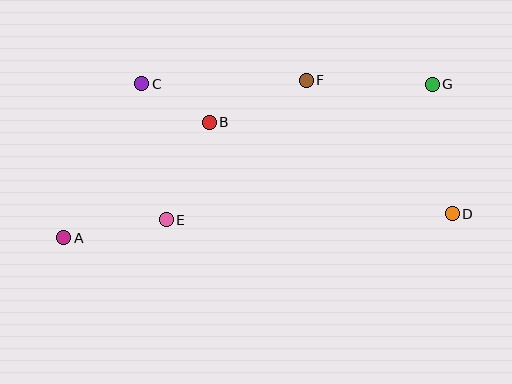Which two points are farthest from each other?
Points A and G are farthest from each other.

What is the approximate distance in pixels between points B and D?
The distance between B and D is approximately 260 pixels.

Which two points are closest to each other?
Points B and C are closest to each other.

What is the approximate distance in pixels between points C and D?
The distance between C and D is approximately 337 pixels.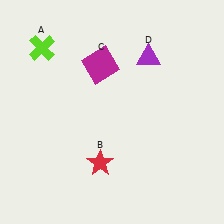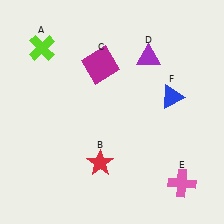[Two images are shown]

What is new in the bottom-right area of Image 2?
A pink cross (E) was added in the bottom-right area of Image 2.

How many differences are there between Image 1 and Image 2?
There are 2 differences between the two images.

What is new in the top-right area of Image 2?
A blue triangle (F) was added in the top-right area of Image 2.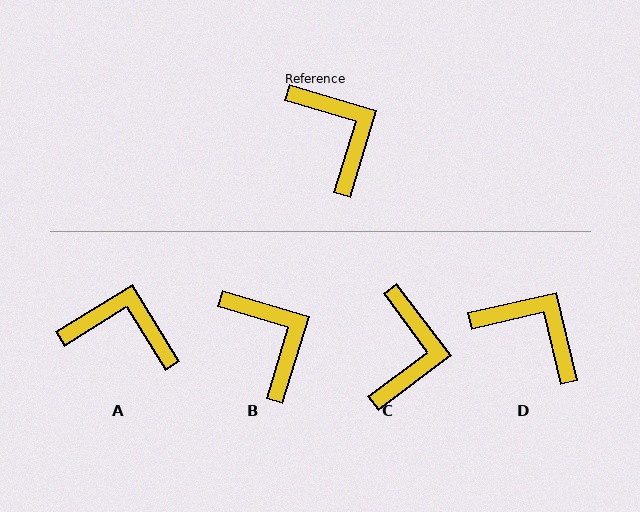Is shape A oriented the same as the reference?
No, it is off by about 48 degrees.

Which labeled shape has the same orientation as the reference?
B.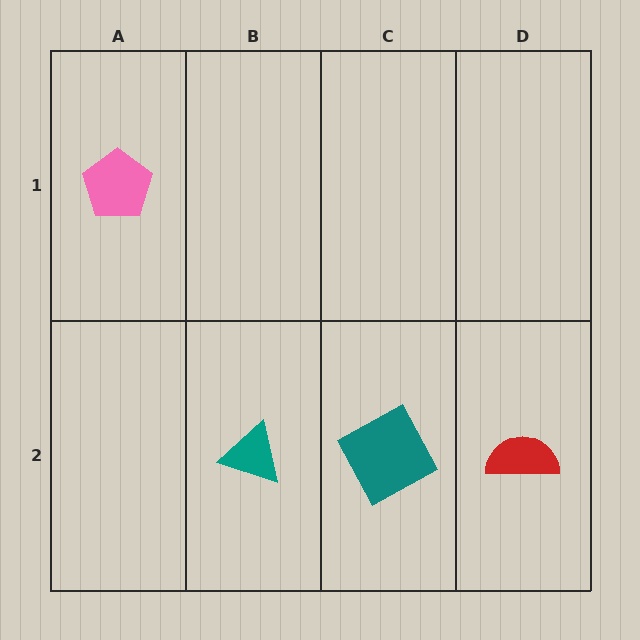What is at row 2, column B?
A teal triangle.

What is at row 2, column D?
A red semicircle.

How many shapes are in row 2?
3 shapes.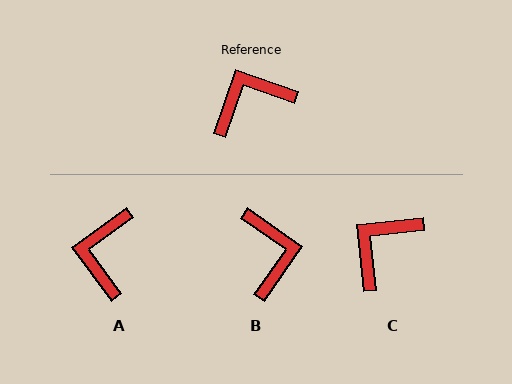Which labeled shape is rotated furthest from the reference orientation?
B, about 106 degrees away.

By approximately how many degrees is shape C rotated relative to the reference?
Approximately 26 degrees counter-clockwise.